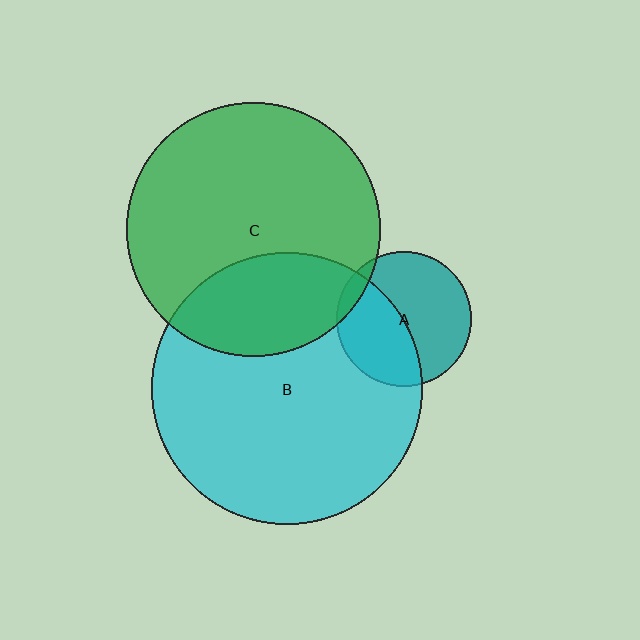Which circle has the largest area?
Circle B (cyan).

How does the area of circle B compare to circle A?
Approximately 4.0 times.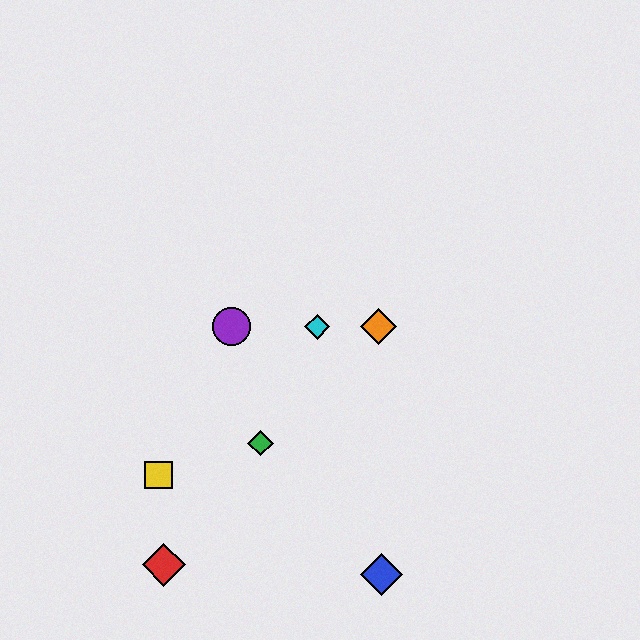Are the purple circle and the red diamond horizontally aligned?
No, the purple circle is at y≈327 and the red diamond is at y≈565.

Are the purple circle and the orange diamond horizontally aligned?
Yes, both are at y≈327.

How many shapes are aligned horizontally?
3 shapes (the purple circle, the orange diamond, the cyan diamond) are aligned horizontally.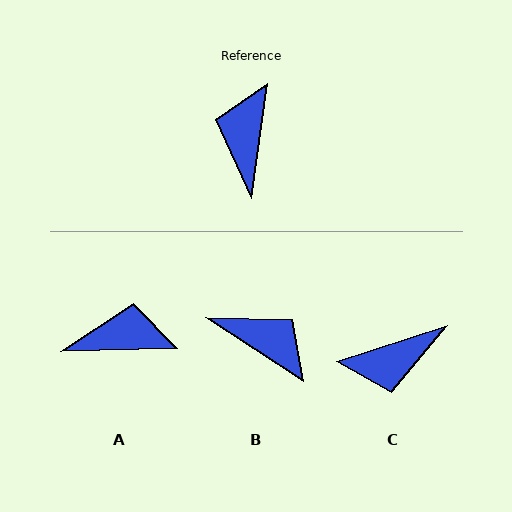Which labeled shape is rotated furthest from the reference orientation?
C, about 116 degrees away.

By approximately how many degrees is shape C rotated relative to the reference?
Approximately 116 degrees counter-clockwise.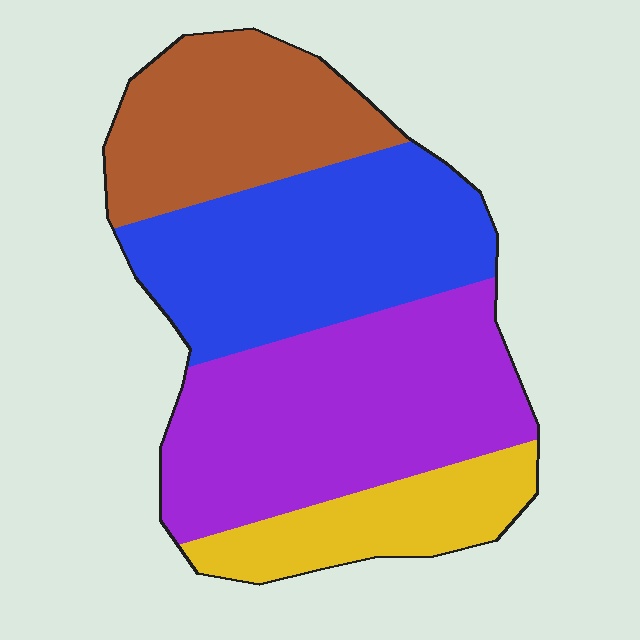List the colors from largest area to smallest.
From largest to smallest: purple, blue, brown, yellow.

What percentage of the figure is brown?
Brown covers about 20% of the figure.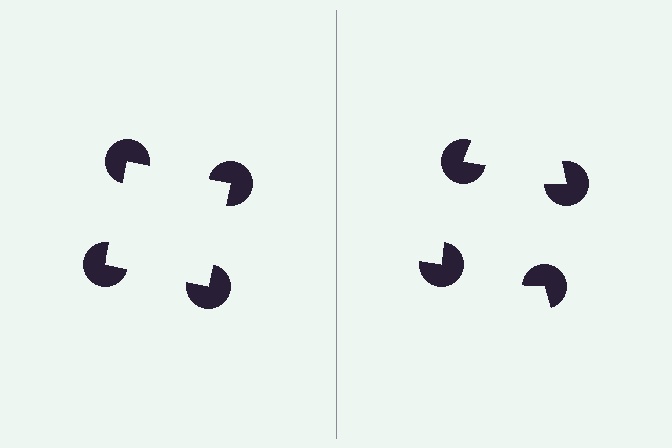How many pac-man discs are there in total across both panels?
8 — 4 on each side.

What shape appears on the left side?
An illusory square.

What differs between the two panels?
The pac-man discs are positioned identically on both sides; only the wedge orientations differ. On the left they align to a square; on the right they are misaligned.